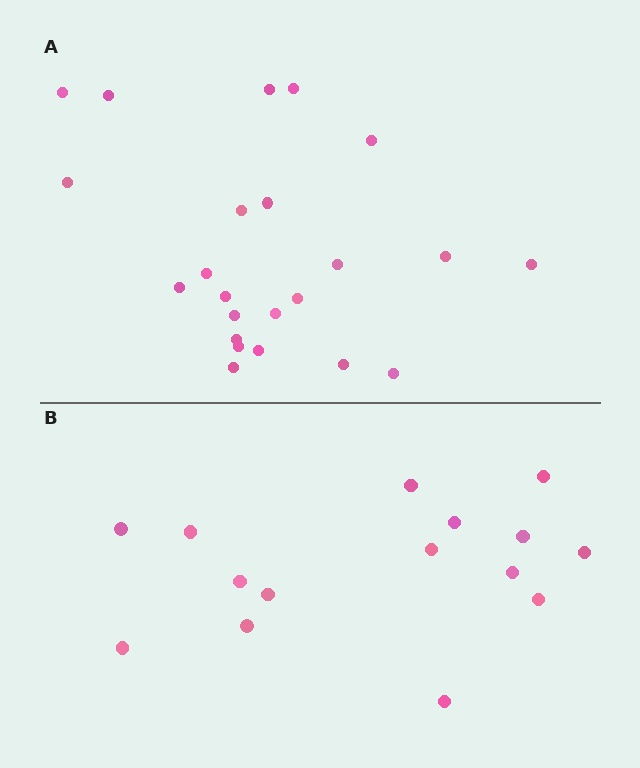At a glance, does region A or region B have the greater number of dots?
Region A (the top region) has more dots.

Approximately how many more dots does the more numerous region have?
Region A has roughly 8 or so more dots than region B.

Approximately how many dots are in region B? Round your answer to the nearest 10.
About 20 dots. (The exact count is 15, which rounds to 20.)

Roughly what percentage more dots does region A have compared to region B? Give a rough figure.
About 55% more.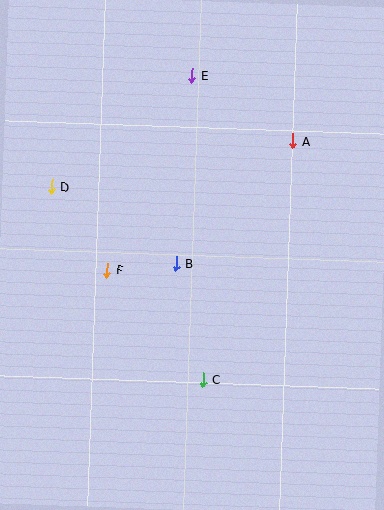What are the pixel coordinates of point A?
Point A is at (293, 141).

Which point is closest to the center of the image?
Point B at (176, 264) is closest to the center.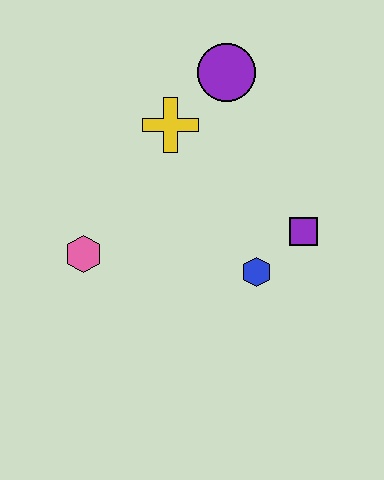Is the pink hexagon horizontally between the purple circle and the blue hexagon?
No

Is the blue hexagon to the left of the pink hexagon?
No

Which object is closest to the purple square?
The blue hexagon is closest to the purple square.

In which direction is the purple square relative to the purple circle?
The purple square is below the purple circle.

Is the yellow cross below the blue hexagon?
No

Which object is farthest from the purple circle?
The pink hexagon is farthest from the purple circle.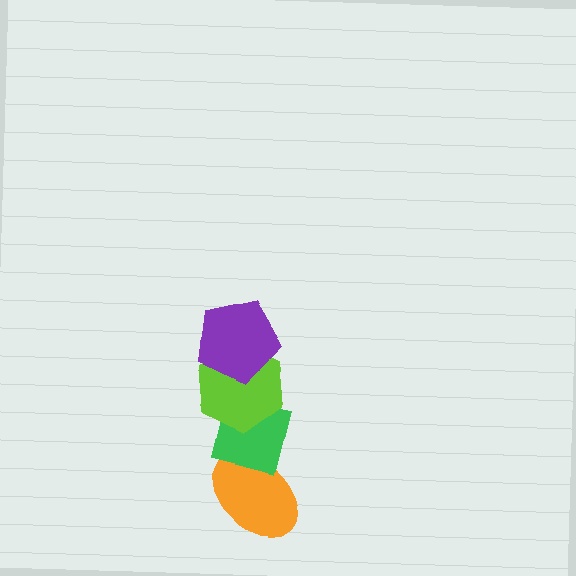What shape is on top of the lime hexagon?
The purple pentagon is on top of the lime hexagon.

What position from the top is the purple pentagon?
The purple pentagon is 1st from the top.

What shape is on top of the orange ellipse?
The green square is on top of the orange ellipse.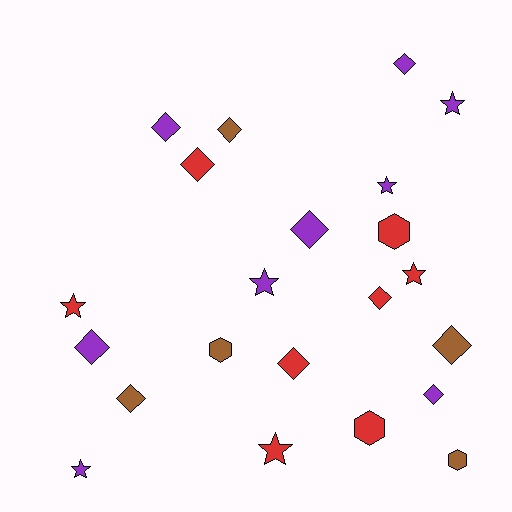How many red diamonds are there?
There are 3 red diamonds.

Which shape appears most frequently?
Diamond, with 11 objects.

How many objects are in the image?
There are 22 objects.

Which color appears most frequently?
Purple, with 9 objects.